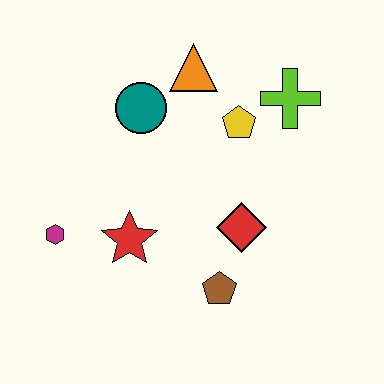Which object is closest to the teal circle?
The orange triangle is closest to the teal circle.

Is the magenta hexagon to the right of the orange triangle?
No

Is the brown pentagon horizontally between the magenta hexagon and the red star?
No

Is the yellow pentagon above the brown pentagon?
Yes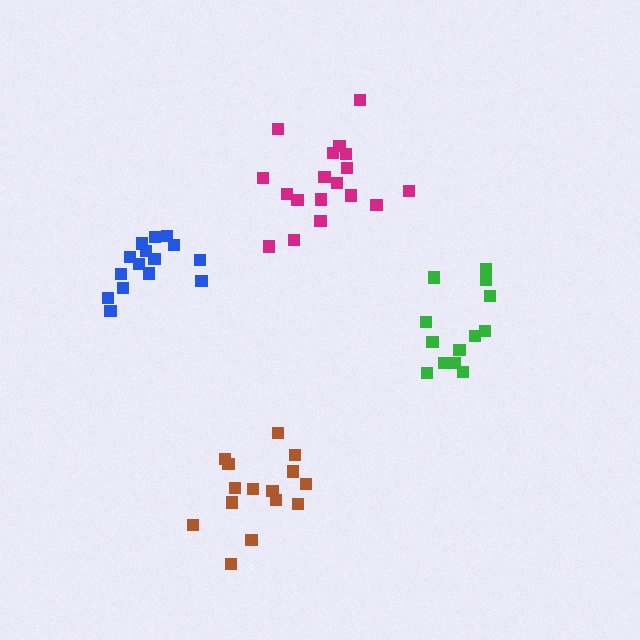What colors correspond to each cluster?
The clusters are colored: blue, green, brown, magenta.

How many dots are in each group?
Group 1: 15 dots, Group 2: 13 dots, Group 3: 15 dots, Group 4: 19 dots (62 total).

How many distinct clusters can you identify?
There are 4 distinct clusters.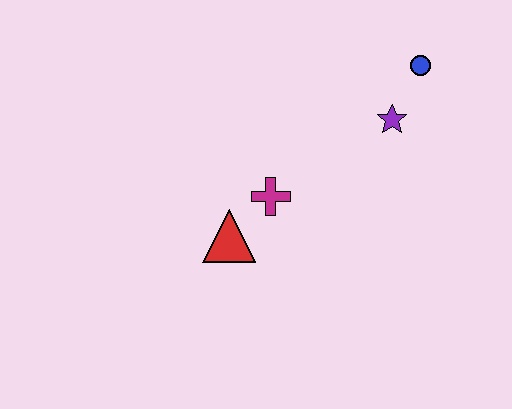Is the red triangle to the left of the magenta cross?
Yes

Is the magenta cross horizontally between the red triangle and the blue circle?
Yes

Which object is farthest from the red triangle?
The blue circle is farthest from the red triangle.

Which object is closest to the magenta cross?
The red triangle is closest to the magenta cross.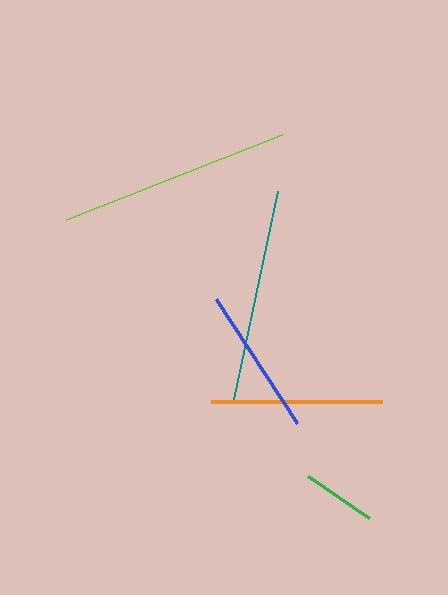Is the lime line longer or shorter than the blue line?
The lime line is longer than the blue line.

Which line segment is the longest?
The lime line is the longest at approximately 232 pixels.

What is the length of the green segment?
The green segment is approximately 75 pixels long.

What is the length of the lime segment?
The lime segment is approximately 232 pixels long.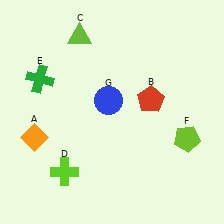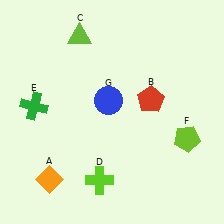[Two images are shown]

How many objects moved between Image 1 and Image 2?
3 objects moved between the two images.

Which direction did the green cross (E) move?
The green cross (E) moved down.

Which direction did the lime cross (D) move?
The lime cross (D) moved right.